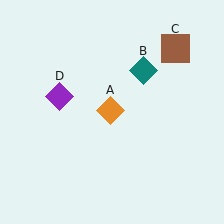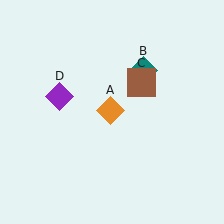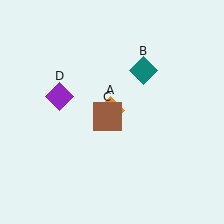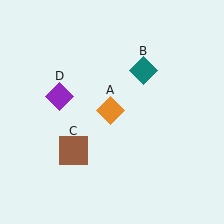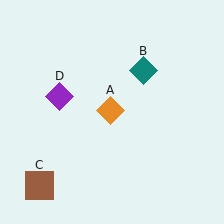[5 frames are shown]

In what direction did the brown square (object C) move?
The brown square (object C) moved down and to the left.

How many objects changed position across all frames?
1 object changed position: brown square (object C).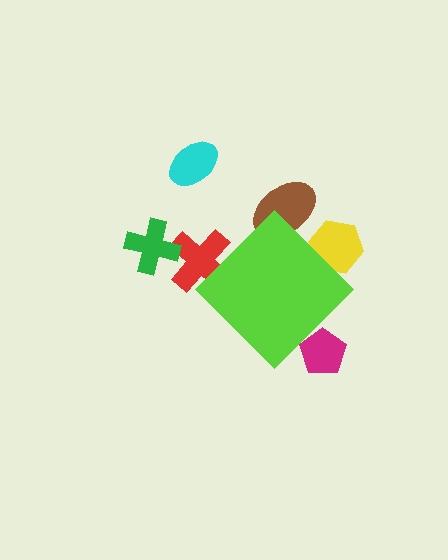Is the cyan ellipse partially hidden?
No, the cyan ellipse is fully visible.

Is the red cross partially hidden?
Yes, the red cross is partially hidden behind the lime diamond.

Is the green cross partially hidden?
No, the green cross is fully visible.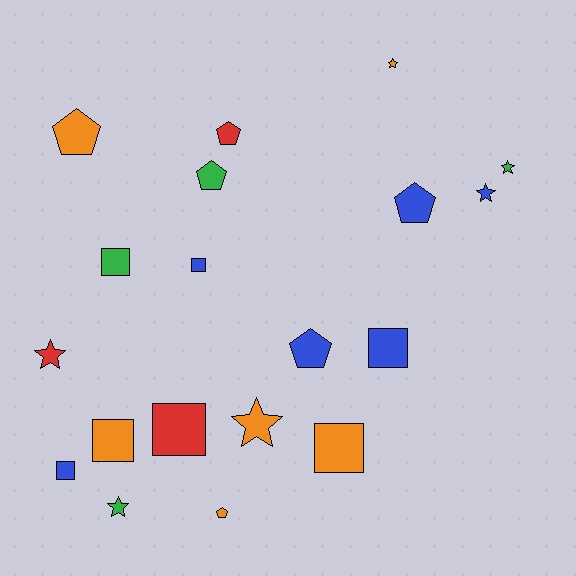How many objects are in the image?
There are 19 objects.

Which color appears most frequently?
Orange, with 6 objects.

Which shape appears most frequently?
Square, with 7 objects.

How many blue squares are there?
There are 3 blue squares.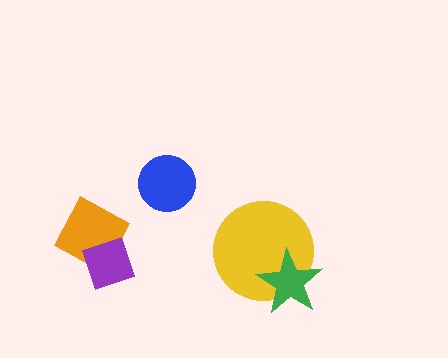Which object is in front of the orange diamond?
The purple diamond is in front of the orange diamond.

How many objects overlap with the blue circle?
0 objects overlap with the blue circle.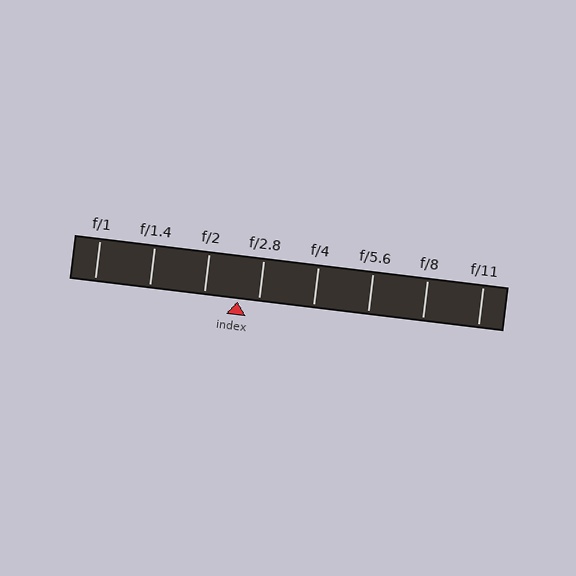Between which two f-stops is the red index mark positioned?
The index mark is between f/2 and f/2.8.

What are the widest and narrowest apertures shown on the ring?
The widest aperture shown is f/1 and the narrowest is f/11.